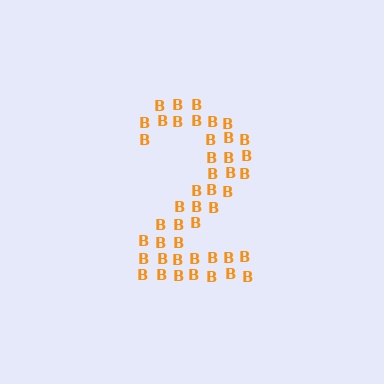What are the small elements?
The small elements are letter B's.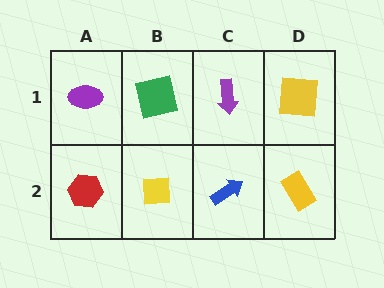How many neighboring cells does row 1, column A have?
2.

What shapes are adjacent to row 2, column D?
A yellow square (row 1, column D), a blue arrow (row 2, column C).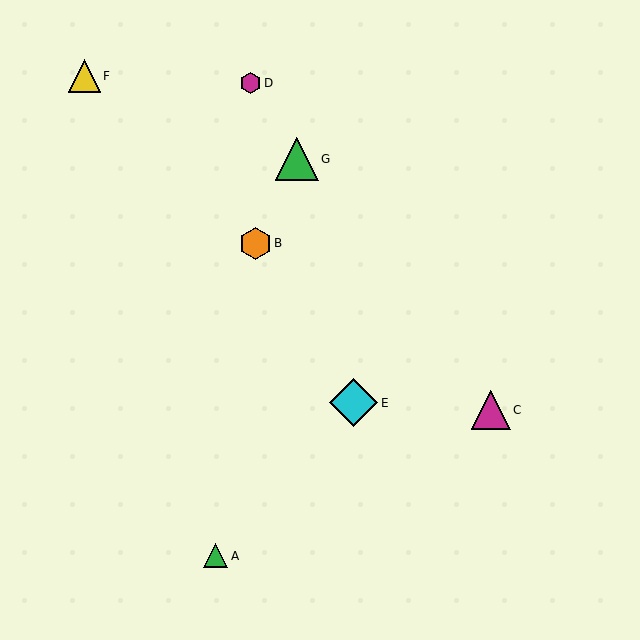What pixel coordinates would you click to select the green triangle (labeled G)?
Click at (297, 159) to select the green triangle G.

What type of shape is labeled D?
Shape D is a magenta hexagon.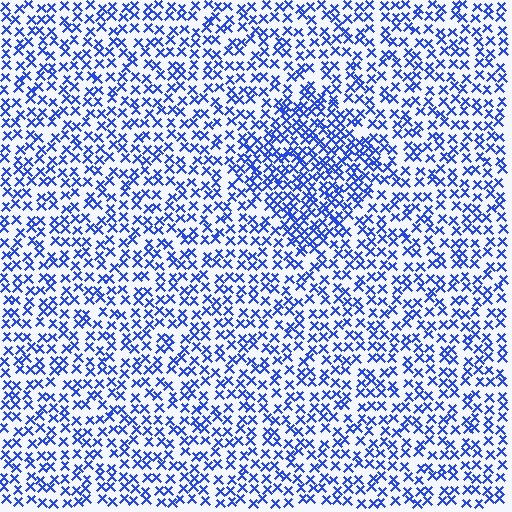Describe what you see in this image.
The image contains small blue elements arranged at two different densities. A diamond-shaped region is visible where the elements are more densely packed than the surrounding area.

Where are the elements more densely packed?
The elements are more densely packed inside the diamond boundary.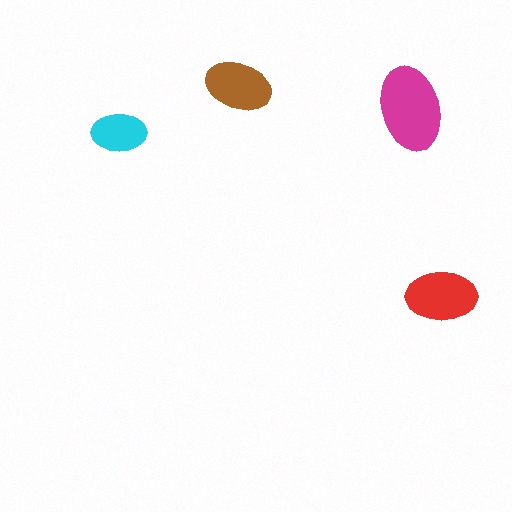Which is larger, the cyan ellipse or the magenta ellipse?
The magenta one.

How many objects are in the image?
There are 4 objects in the image.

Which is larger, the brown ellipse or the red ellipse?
The red one.